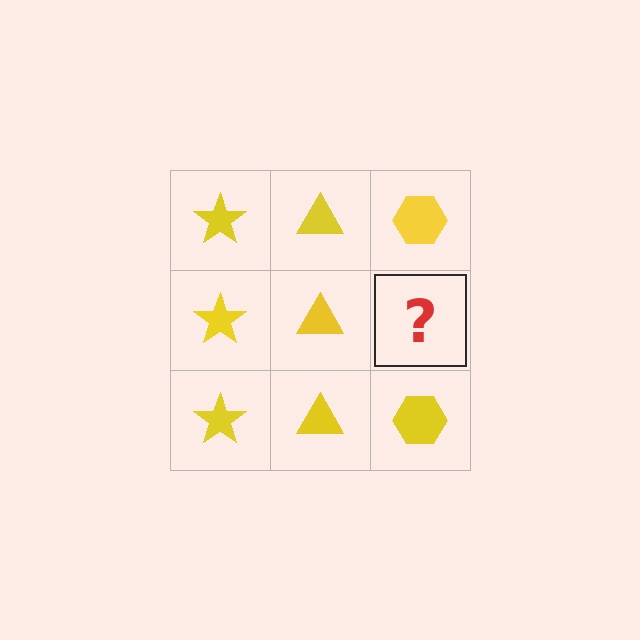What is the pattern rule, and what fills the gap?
The rule is that each column has a consistent shape. The gap should be filled with a yellow hexagon.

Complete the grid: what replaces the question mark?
The question mark should be replaced with a yellow hexagon.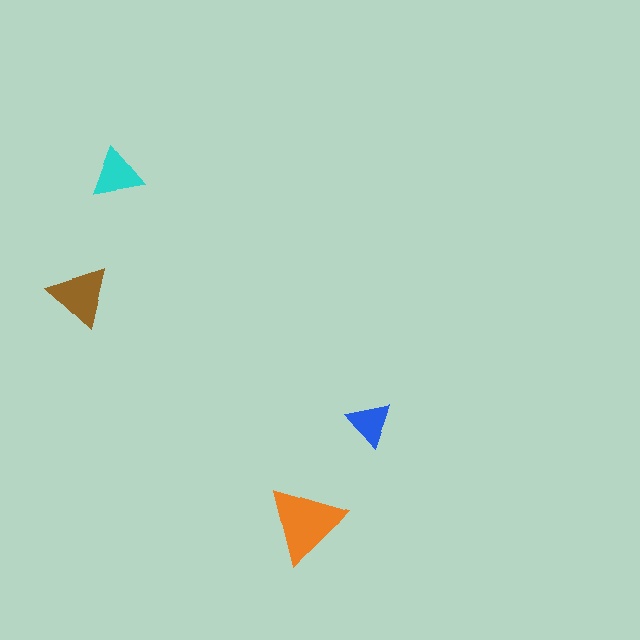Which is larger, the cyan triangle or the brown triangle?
The brown one.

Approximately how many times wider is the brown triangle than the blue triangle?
About 1.5 times wider.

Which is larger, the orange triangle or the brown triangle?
The orange one.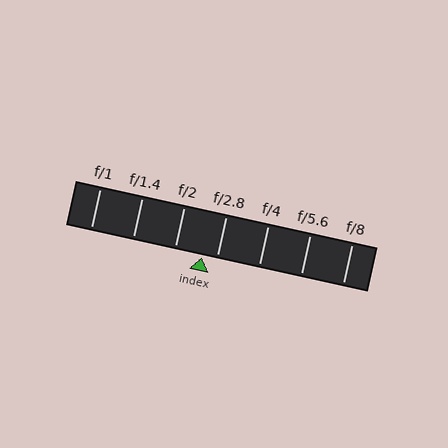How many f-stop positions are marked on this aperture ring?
There are 7 f-stop positions marked.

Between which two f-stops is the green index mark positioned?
The index mark is between f/2 and f/2.8.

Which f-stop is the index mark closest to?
The index mark is closest to f/2.8.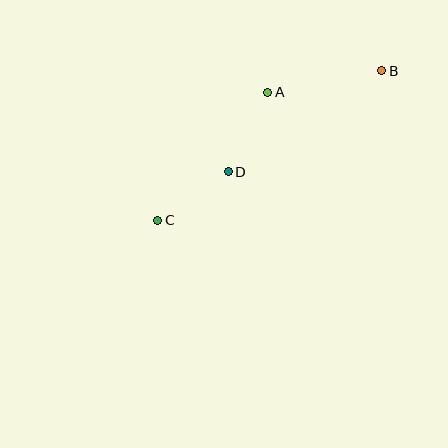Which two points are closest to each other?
Points C and D are closest to each other.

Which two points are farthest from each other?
Points B and C are farthest from each other.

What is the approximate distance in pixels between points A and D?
The distance between A and D is approximately 89 pixels.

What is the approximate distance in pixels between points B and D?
The distance between B and D is approximately 184 pixels.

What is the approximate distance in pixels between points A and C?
The distance between A and C is approximately 169 pixels.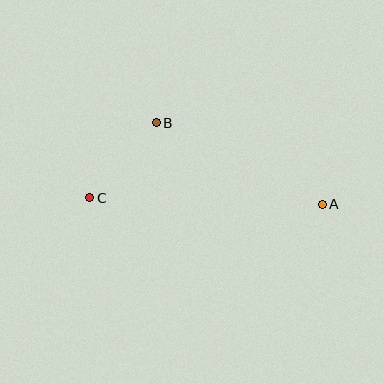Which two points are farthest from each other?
Points A and C are farthest from each other.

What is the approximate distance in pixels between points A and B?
The distance between A and B is approximately 185 pixels.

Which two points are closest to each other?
Points B and C are closest to each other.